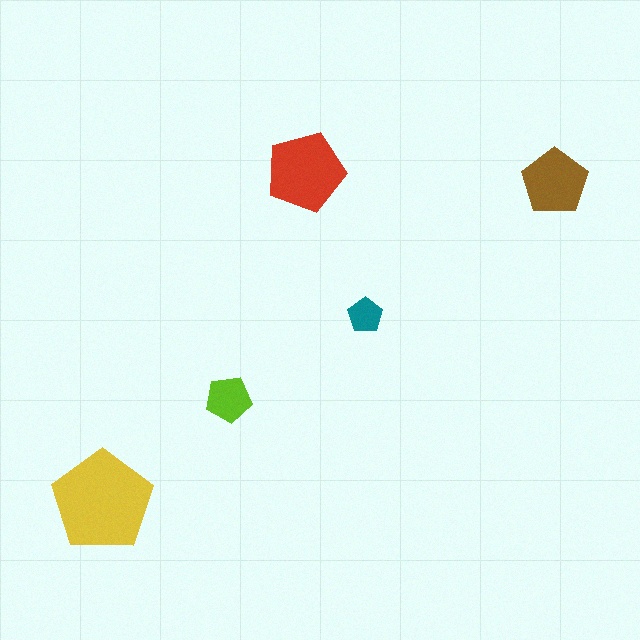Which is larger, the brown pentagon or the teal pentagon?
The brown one.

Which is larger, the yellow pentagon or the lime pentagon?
The yellow one.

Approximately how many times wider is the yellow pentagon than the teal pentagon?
About 3 times wider.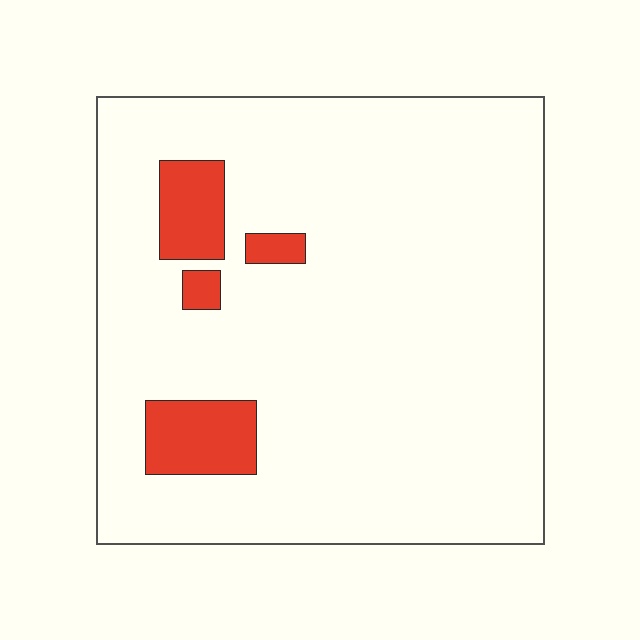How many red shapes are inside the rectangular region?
4.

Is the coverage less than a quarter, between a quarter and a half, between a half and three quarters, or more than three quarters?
Less than a quarter.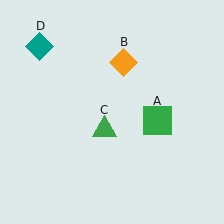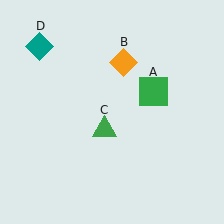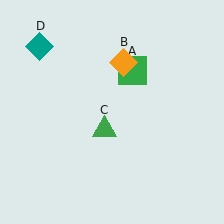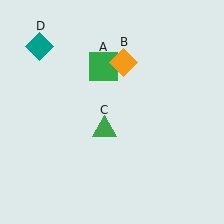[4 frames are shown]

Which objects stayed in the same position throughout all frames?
Orange diamond (object B) and green triangle (object C) and teal diamond (object D) remained stationary.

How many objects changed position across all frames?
1 object changed position: green square (object A).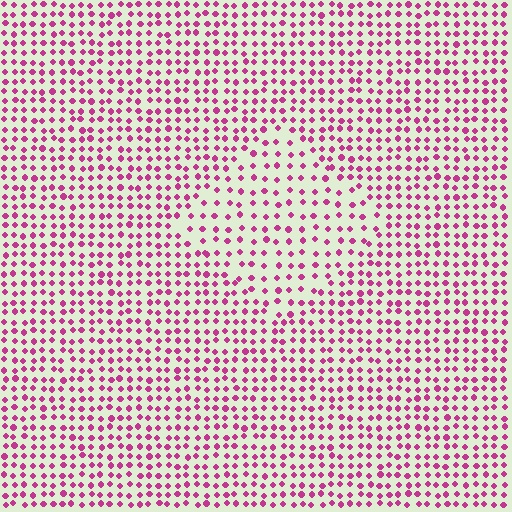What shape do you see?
I see a diamond.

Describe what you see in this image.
The image contains small magenta elements arranged at two different densities. A diamond-shaped region is visible where the elements are less densely packed than the surrounding area.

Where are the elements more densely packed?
The elements are more densely packed outside the diamond boundary.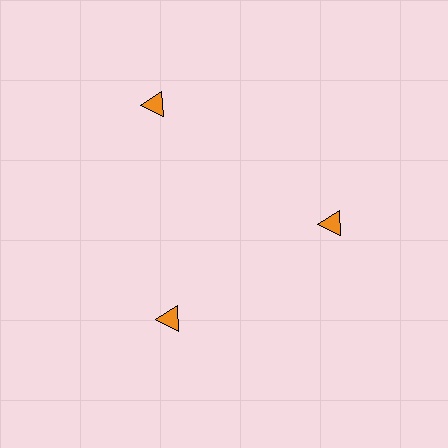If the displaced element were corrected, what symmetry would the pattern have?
It would have 3-fold rotational symmetry — the pattern would map onto itself every 120 degrees.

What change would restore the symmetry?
The symmetry would be restored by moving it inward, back onto the ring so that all 3 triangles sit at equal angles and equal distance from the center.